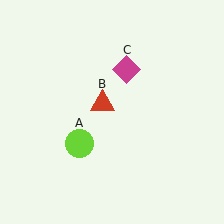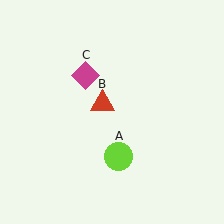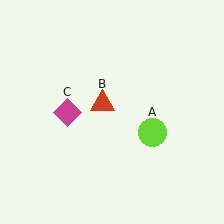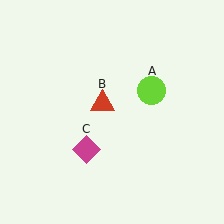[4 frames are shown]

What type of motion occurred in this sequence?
The lime circle (object A), magenta diamond (object C) rotated counterclockwise around the center of the scene.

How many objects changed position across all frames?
2 objects changed position: lime circle (object A), magenta diamond (object C).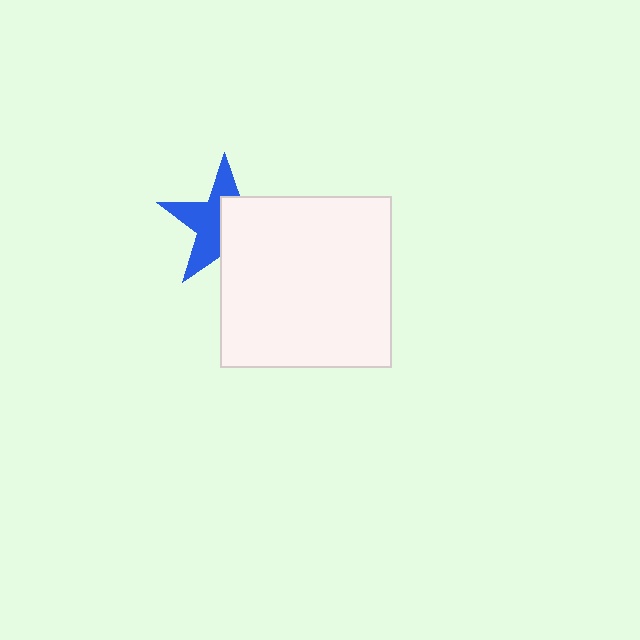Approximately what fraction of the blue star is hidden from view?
Roughly 50% of the blue star is hidden behind the white square.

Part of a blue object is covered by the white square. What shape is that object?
It is a star.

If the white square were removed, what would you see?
You would see the complete blue star.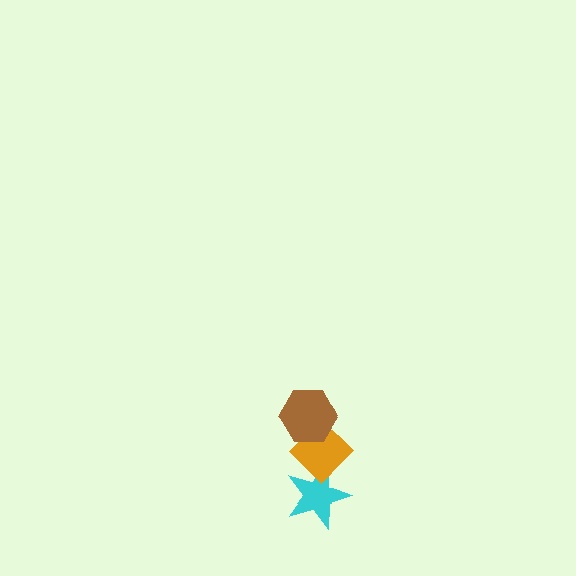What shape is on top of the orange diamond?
The brown hexagon is on top of the orange diamond.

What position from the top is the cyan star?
The cyan star is 3rd from the top.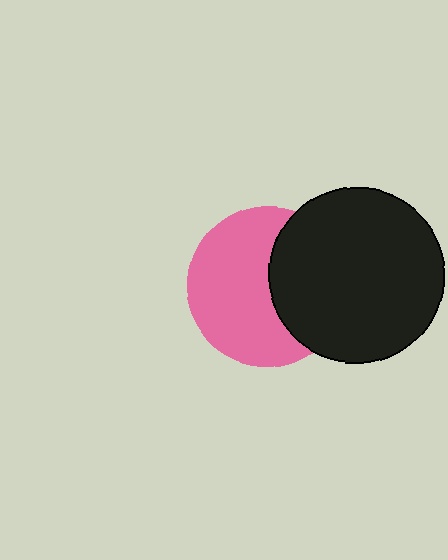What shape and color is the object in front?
The object in front is a black circle.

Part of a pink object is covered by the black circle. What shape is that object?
It is a circle.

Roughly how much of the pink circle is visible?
About half of it is visible (roughly 61%).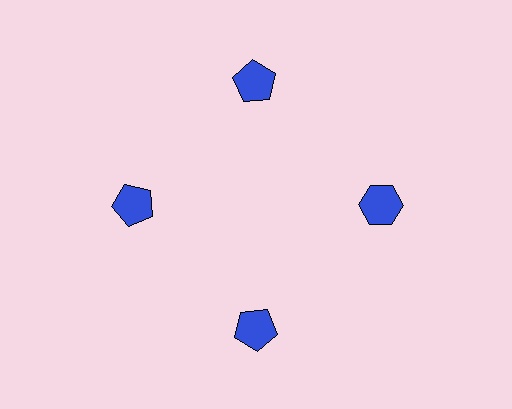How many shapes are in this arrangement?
There are 4 shapes arranged in a ring pattern.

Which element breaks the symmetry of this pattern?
The blue hexagon at roughly the 3 o'clock position breaks the symmetry. All other shapes are blue pentagons.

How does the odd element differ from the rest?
It has a different shape: hexagon instead of pentagon.